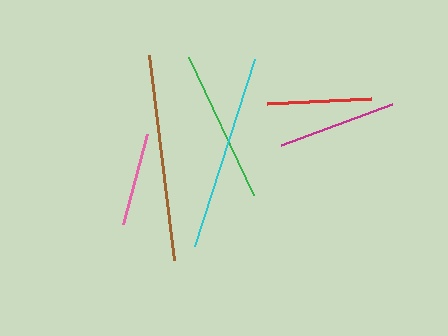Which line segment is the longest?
The brown line is the longest at approximately 206 pixels.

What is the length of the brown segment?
The brown segment is approximately 206 pixels long.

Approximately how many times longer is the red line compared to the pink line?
The red line is approximately 1.1 times the length of the pink line.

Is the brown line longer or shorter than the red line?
The brown line is longer than the red line.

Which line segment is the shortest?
The pink line is the shortest at approximately 93 pixels.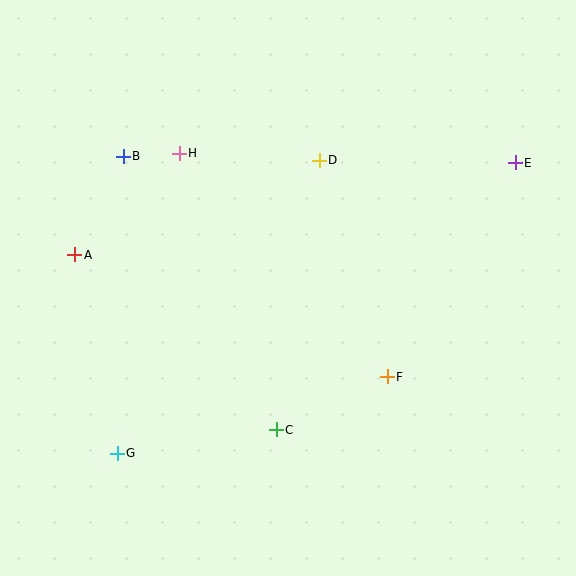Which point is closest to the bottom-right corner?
Point F is closest to the bottom-right corner.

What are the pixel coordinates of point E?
Point E is at (515, 163).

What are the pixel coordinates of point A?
Point A is at (75, 255).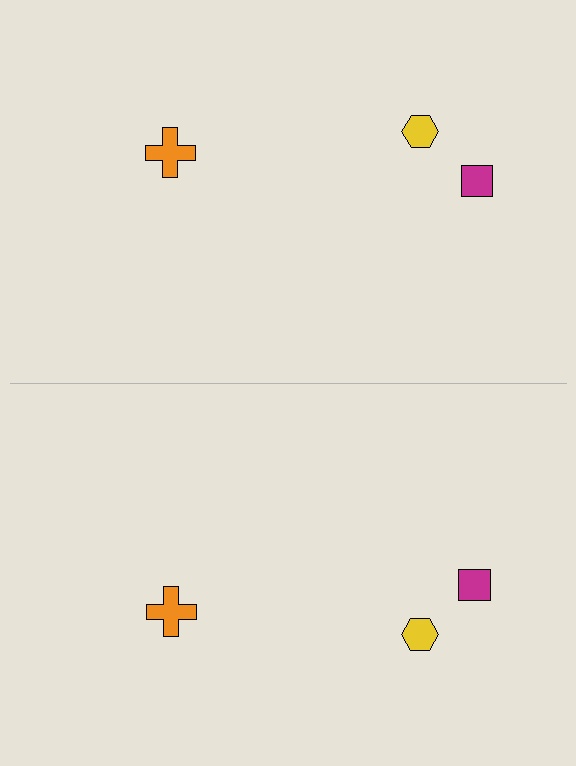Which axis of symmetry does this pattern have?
The pattern has a horizontal axis of symmetry running through the center of the image.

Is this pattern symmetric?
Yes, this pattern has bilateral (reflection) symmetry.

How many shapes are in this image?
There are 6 shapes in this image.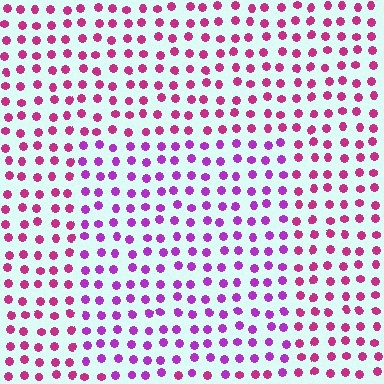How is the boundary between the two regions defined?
The boundary is defined purely by a slight shift in hue (about 33 degrees). Spacing, size, and orientation are identical on both sides.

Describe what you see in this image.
The image is filled with small magenta elements in a uniform arrangement. A rectangle-shaped region is visible where the elements are tinted to a slightly different hue, forming a subtle color boundary.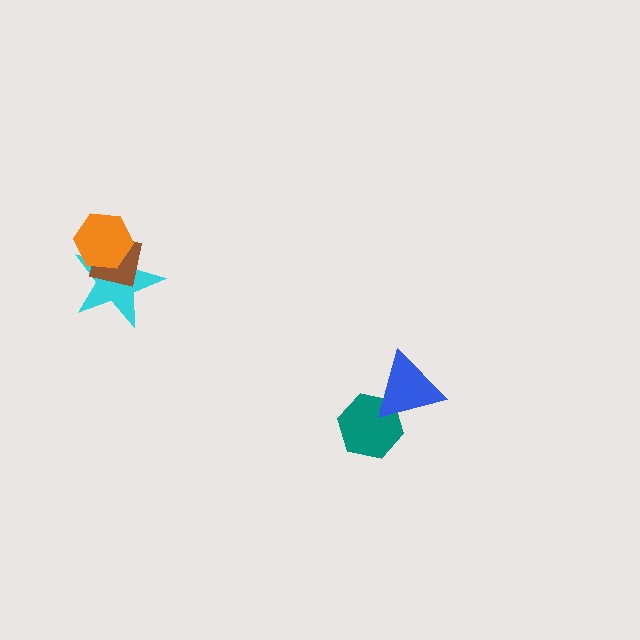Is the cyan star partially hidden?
Yes, it is partially covered by another shape.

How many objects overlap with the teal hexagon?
1 object overlaps with the teal hexagon.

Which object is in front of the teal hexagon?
The blue triangle is in front of the teal hexagon.